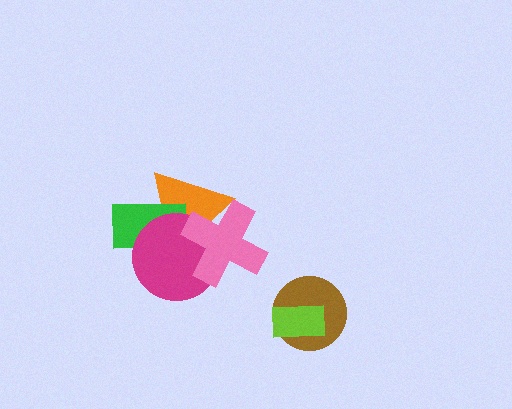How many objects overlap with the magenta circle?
3 objects overlap with the magenta circle.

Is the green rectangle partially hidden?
Yes, it is partially covered by another shape.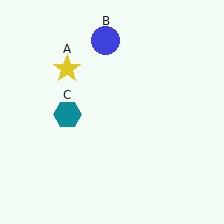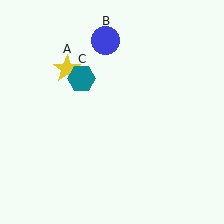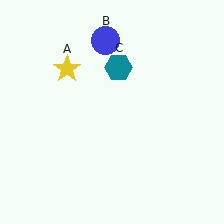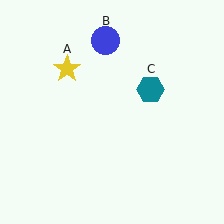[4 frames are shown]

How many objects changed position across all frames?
1 object changed position: teal hexagon (object C).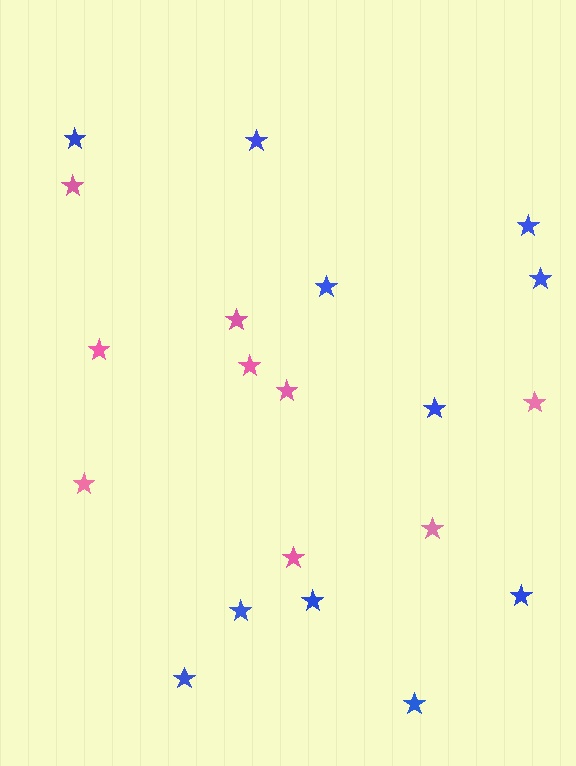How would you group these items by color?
There are 2 groups: one group of pink stars (9) and one group of blue stars (11).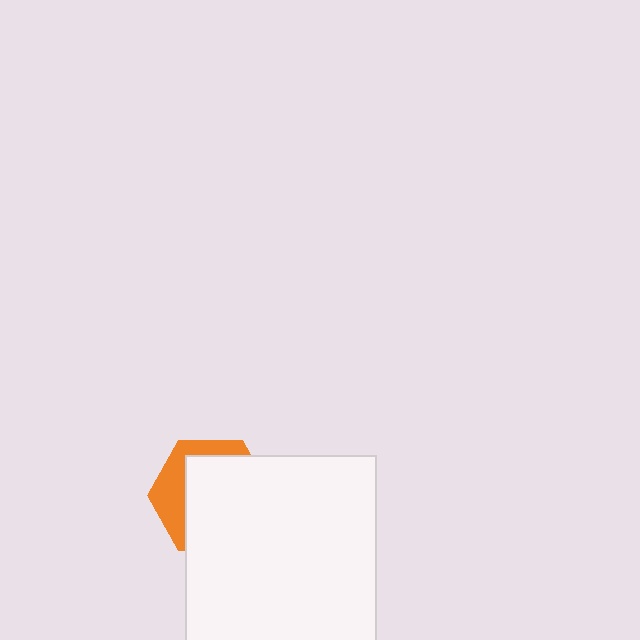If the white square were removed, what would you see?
You would see the complete orange hexagon.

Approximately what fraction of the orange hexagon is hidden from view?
Roughly 67% of the orange hexagon is hidden behind the white square.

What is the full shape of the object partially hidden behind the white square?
The partially hidden object is an orange hexagon.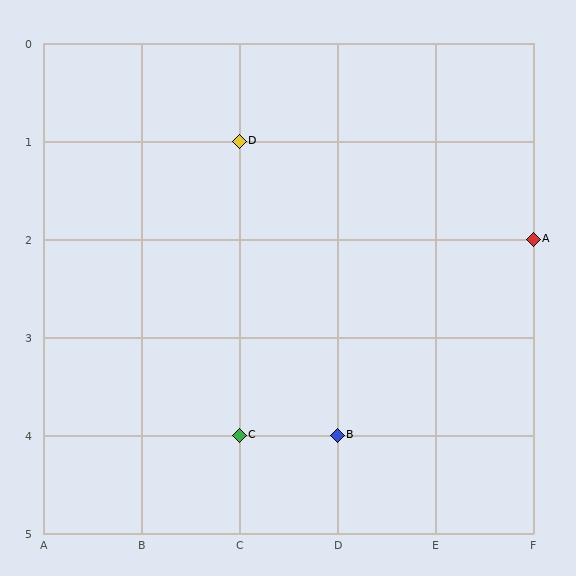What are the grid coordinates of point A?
Point A is at grid coordinates (F, 2).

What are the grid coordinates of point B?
Point B is at grid coordinates (D, 4).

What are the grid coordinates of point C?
Point C is at grid coordinates (C, 4).